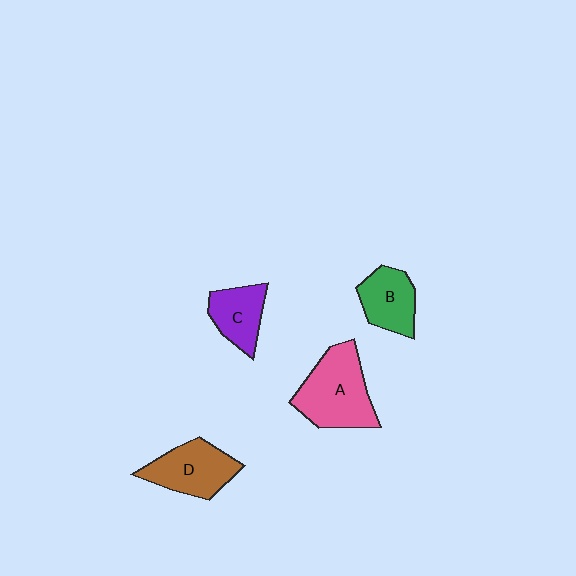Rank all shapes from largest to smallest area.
From largest to smallest: A (pink), D (brown), B (green), C (purple).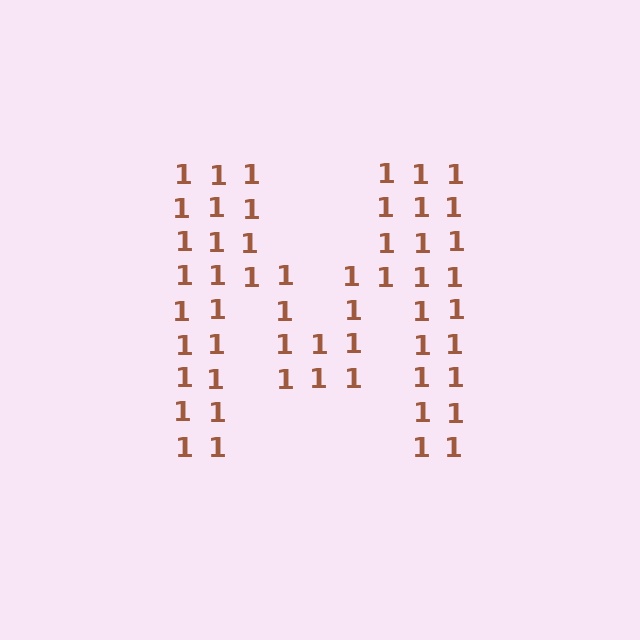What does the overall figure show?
The overall figure shows the letter M.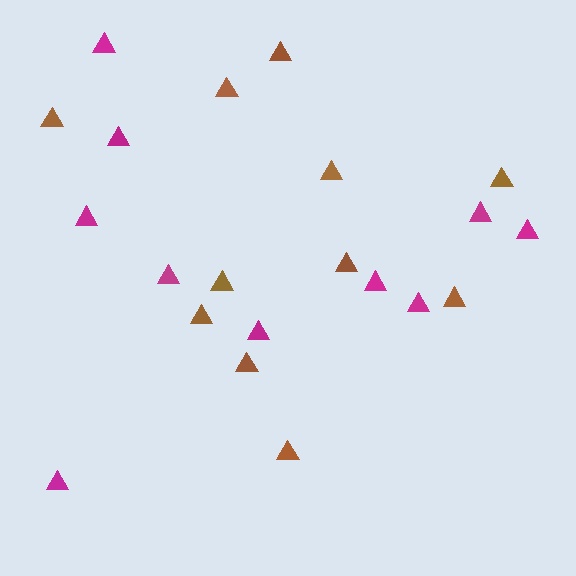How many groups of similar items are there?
There are 2 groups: one group of brown triangles (11) and one group of magenta triangles (10).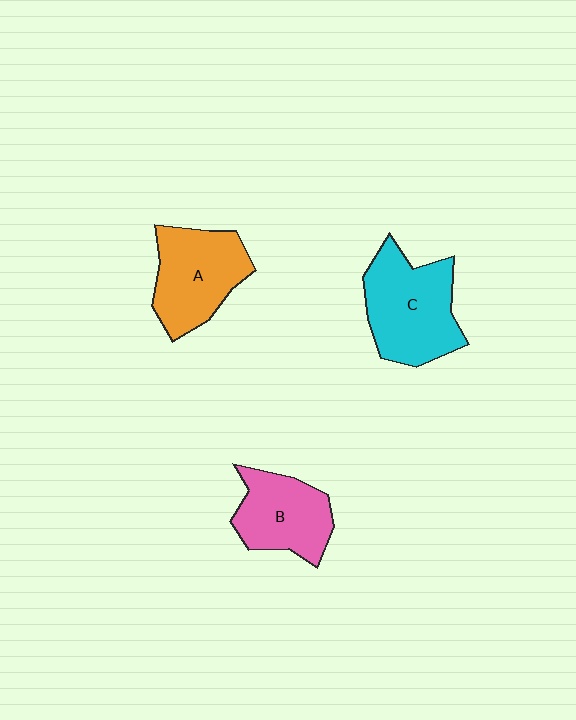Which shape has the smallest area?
Shape B (pink).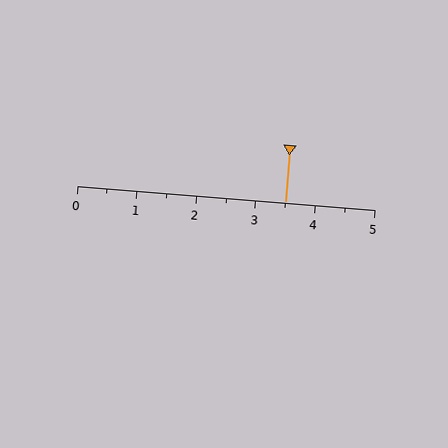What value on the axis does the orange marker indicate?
The marker indicates approximately 3.5.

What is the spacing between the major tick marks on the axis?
The major ticks are spaced 1 apart.